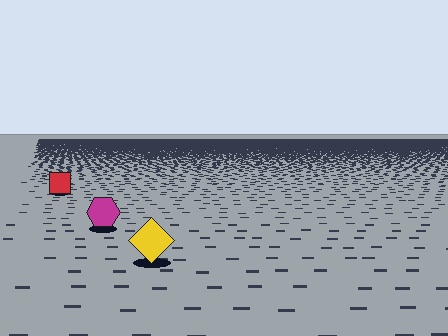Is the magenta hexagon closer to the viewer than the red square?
Yes. The magenta hexagon is closer — you can tell from the texture gradient: the ground texture is coarser near it.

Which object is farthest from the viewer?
The red square is farthest from the viewer. It appears smaller and the ground texture around it is denser.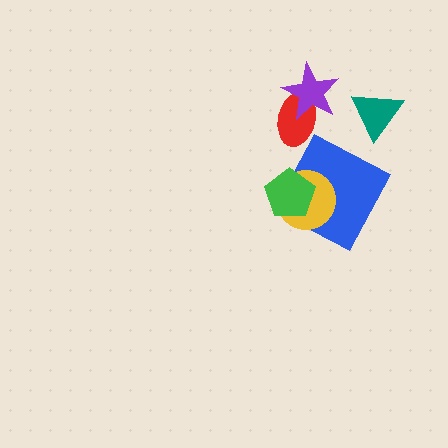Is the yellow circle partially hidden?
Yes, it is partially covered by another shape.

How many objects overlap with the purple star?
1 object overlaps with the purple star.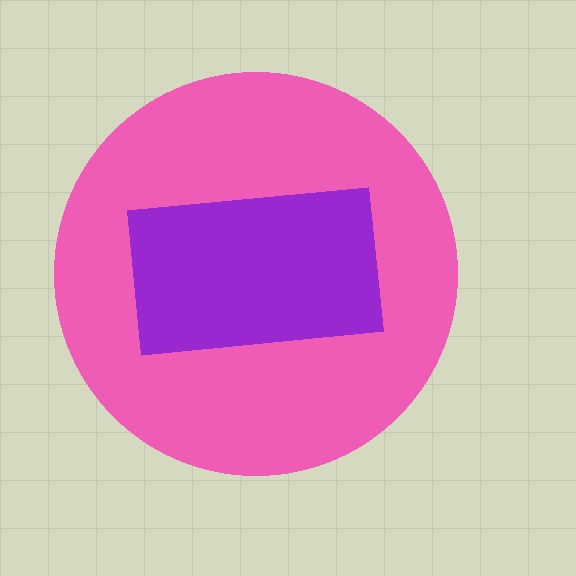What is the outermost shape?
The pink circle.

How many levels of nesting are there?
2.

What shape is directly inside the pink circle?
The purple rectangle.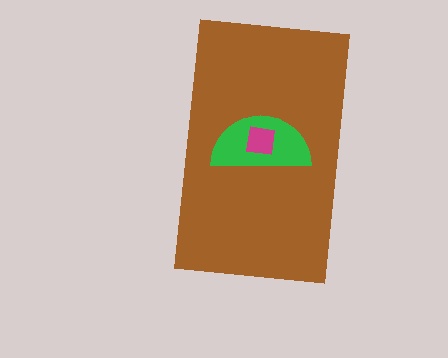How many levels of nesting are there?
3.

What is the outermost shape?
The brown rectangle.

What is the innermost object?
The magenta square.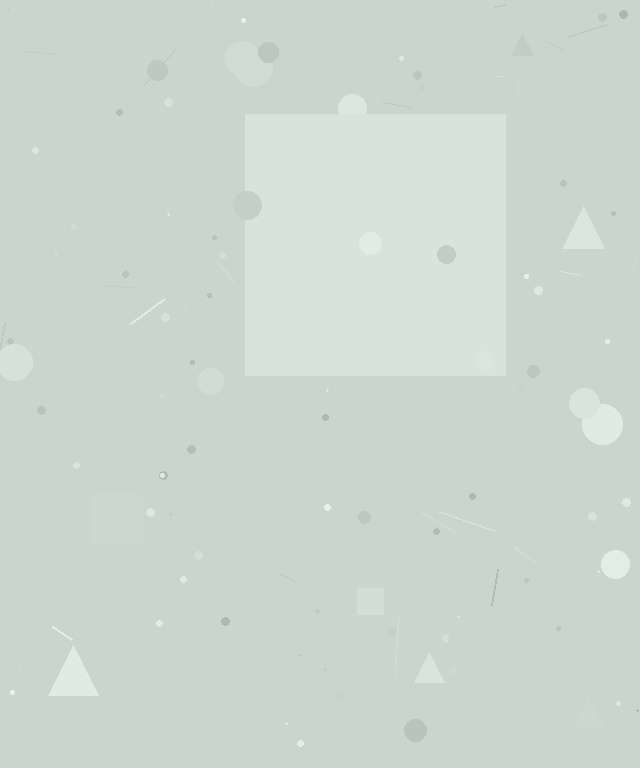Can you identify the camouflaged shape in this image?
The camouflaged shape is a square.